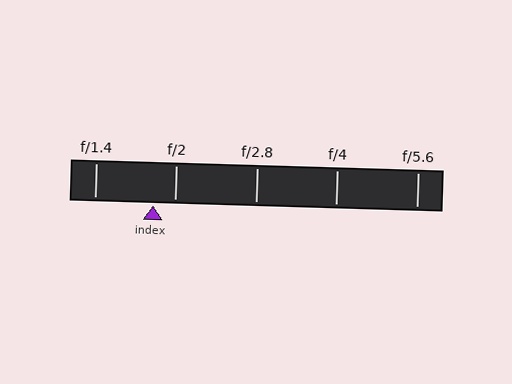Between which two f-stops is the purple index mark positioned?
The index mark is between f/1.4 and f/2.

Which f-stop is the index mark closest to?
The index mark is closest to f/2.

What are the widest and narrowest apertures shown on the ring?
The widest aperture shown is f/1.4 and the narrowest is f/5.6.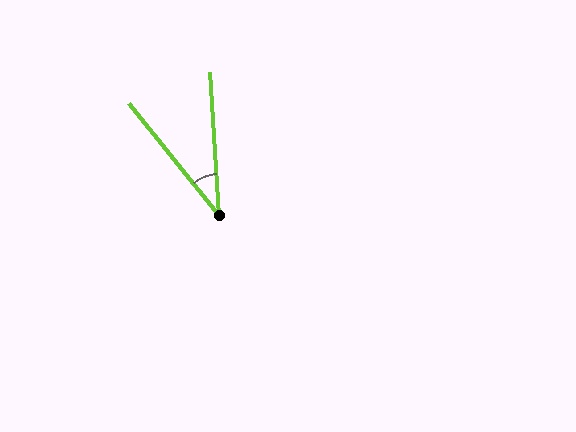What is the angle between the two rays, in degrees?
Approximately 35 degrees.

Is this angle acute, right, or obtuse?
It is acute.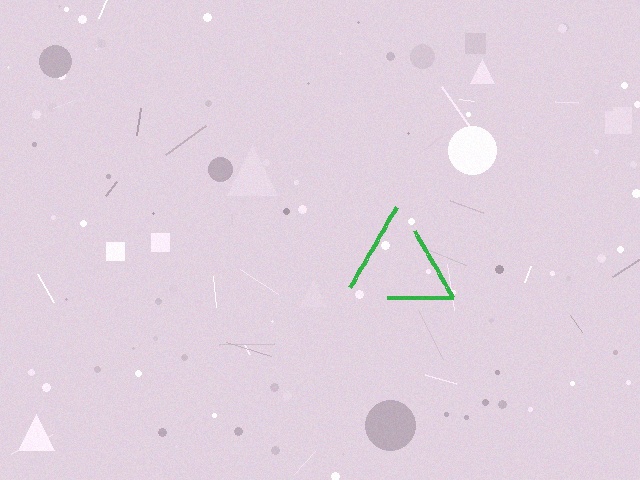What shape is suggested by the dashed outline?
The dashed outline suggests a triangle.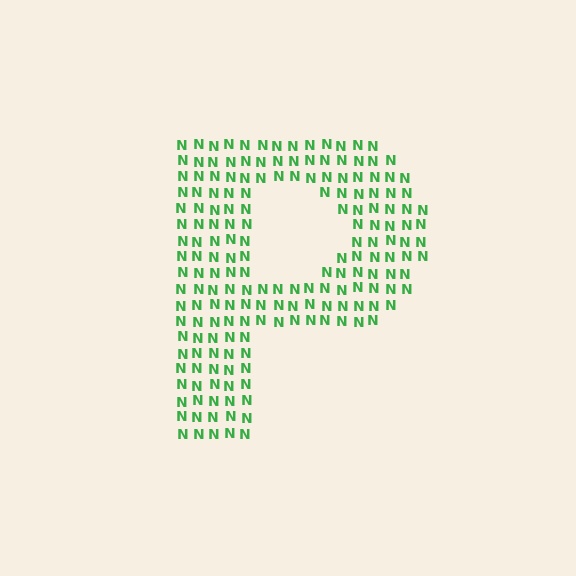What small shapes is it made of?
It is made of small letter N's.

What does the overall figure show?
The overall figure shows the letter P.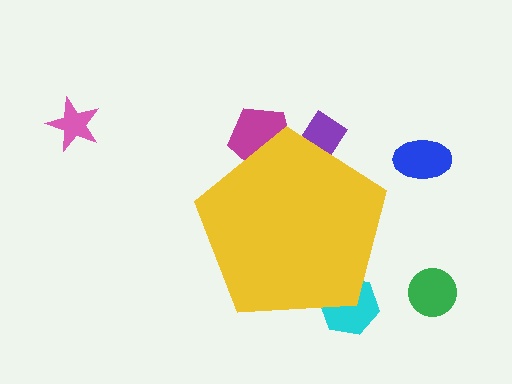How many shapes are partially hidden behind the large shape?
3 shapes are partially hidden.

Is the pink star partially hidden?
No, the pink star is fully visible.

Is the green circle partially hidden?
No, the green circle is fully visible.